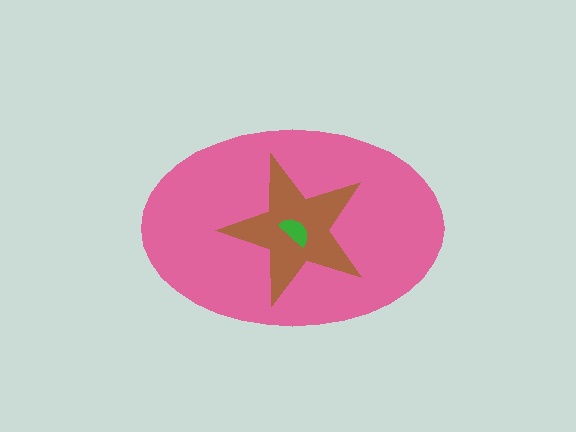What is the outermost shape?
The pink ellipse.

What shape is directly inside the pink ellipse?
The brown star.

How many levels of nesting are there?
3.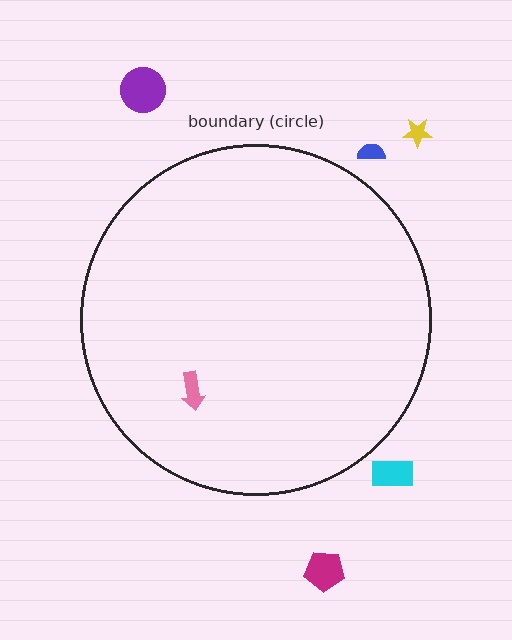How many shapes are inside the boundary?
1 inside, 5 outside.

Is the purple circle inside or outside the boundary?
Outside.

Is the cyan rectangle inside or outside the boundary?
Outside.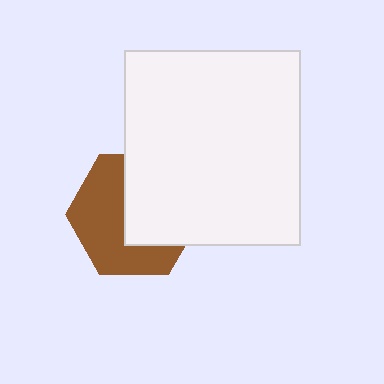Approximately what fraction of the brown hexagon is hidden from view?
Roughly 48% of the brown hexagon is hidden behind the white rectangle.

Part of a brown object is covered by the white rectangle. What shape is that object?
It is a hexagon.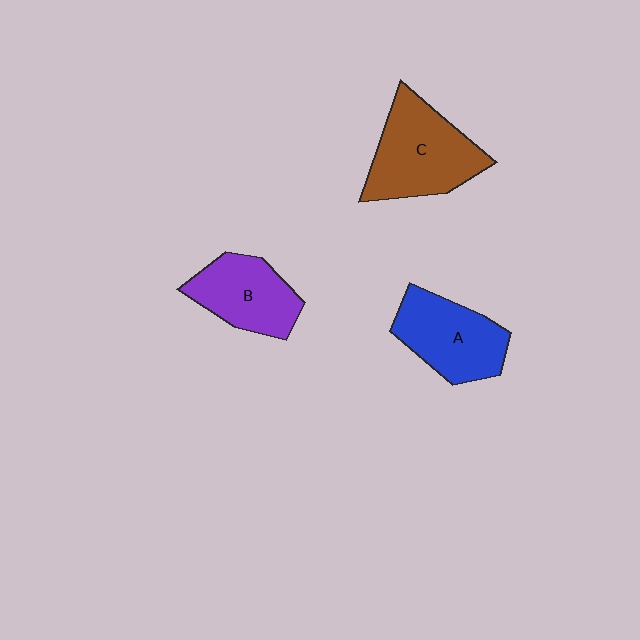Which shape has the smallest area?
Shape B (purple).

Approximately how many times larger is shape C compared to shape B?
Approximately 1.3 times.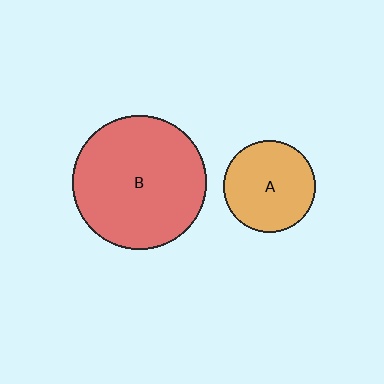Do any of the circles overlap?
No, none of the circles overlap.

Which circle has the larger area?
Circle B (red).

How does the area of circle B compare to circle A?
Approximately 2.2 times.